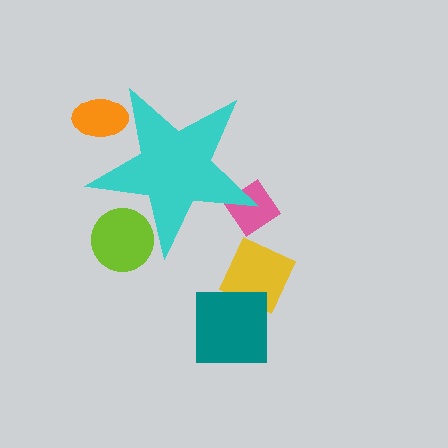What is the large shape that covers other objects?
A cyan star.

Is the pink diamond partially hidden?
Yes, the pink diamond is partially hidden behind the cyan star.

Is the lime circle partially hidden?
Yes, the lime circle is partially hidden behind the cyan star.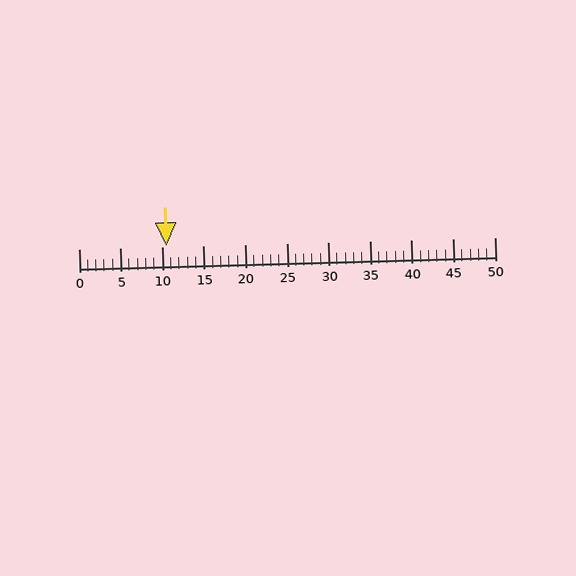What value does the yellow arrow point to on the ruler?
The yellow arrow points to approximately 10.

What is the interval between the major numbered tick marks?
The major tick marks are spaced 5 units apart.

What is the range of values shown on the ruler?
The ruler shows values from 0 to 50.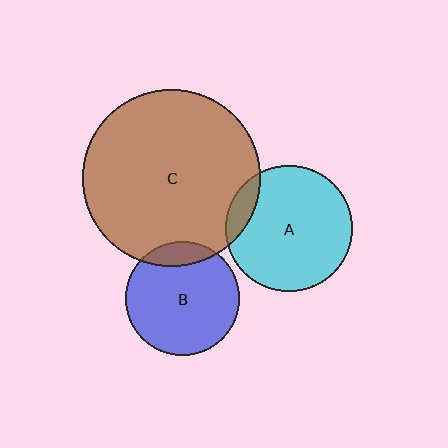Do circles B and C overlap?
Yes.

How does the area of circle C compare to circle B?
Approximately 2.4 times.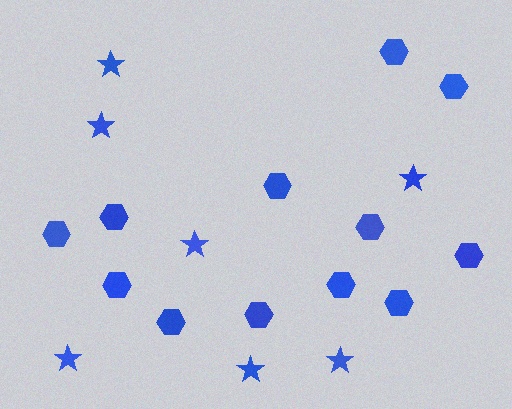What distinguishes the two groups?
There are 2 groups: one group of stars (7) and one group of hexagons (12).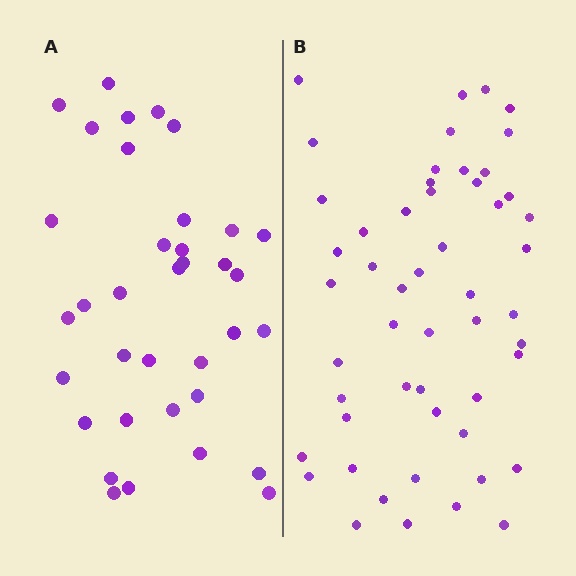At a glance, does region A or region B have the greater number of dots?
Region B (the right region) has more dots.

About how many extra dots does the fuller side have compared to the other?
Region B has approximately 15 more dots than region A.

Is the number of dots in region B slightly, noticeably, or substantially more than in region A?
Region B has noticeably more, but not dramatically so. The ratio is roughly 1.4 to 1.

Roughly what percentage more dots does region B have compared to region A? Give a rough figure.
About 45% more.